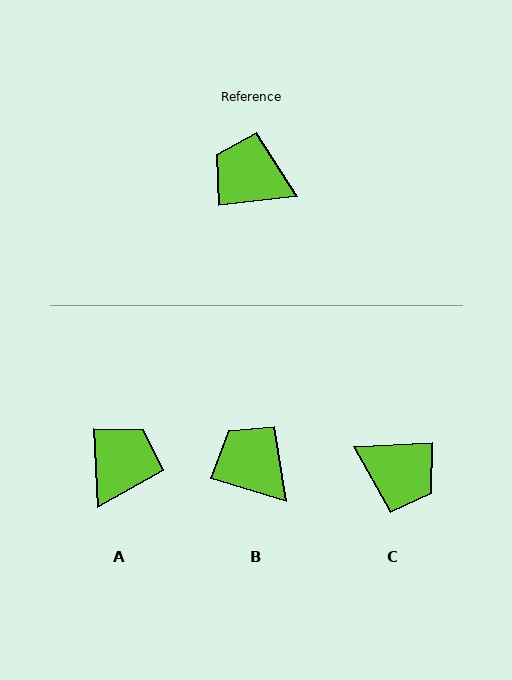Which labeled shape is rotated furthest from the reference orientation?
C, about 176 degrees away.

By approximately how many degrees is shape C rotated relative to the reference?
Approximately 176 degrees counter-clockwise.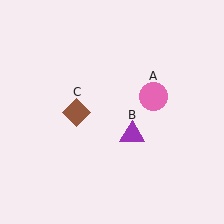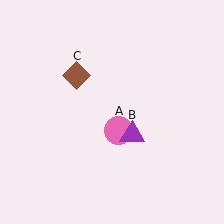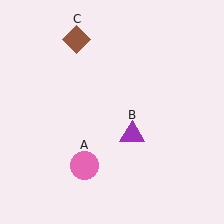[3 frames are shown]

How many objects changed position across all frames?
2 objects changed position: pink circle (object A), brown diamond (object C).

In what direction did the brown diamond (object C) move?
The brown diamond (object C) moved up.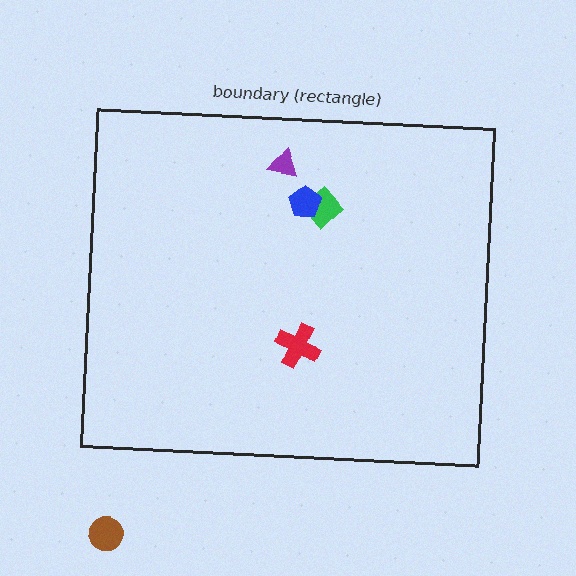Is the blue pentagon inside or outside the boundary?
Inside.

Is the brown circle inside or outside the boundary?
Outside.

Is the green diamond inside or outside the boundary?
Inside.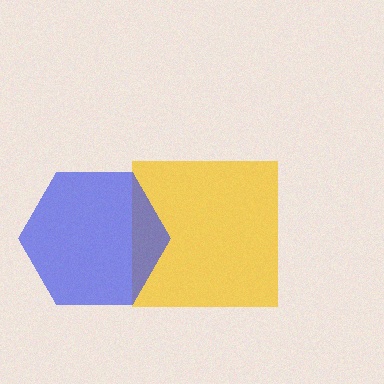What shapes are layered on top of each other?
The layered shapes are: a yellow square, a blue hexagon.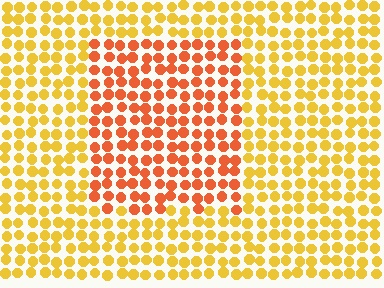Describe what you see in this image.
The image is filled with small yellow elements in a uniform arrangement. A rectangle-shaped region is visible where the elements are tinted to a slightly different hue, forming a subtle color boundary.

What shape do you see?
I see a rectangle.